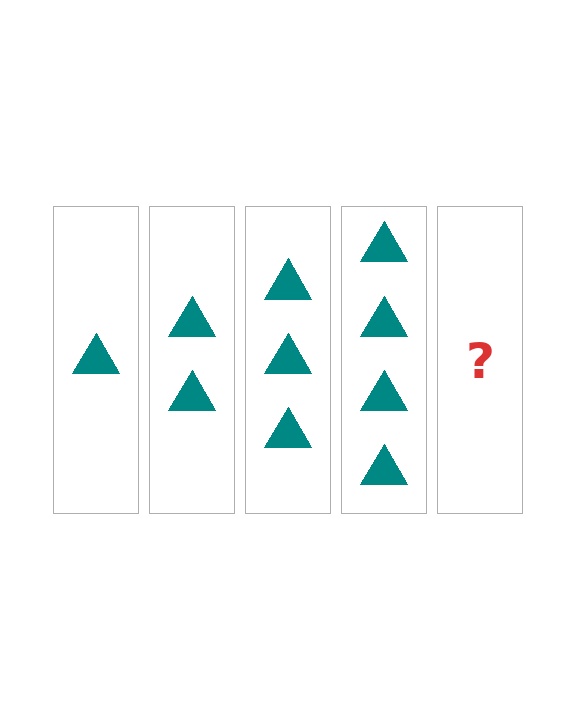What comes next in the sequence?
The next element should be 5 triangles.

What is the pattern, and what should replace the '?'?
The pattern is that each step adds one more triangle. The '?' should be 5 triangles.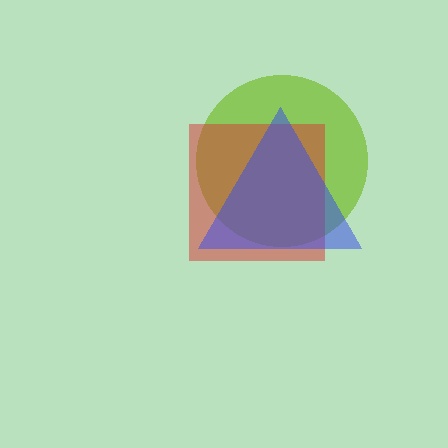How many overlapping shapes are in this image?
There are 3 overlapping shapes in the image.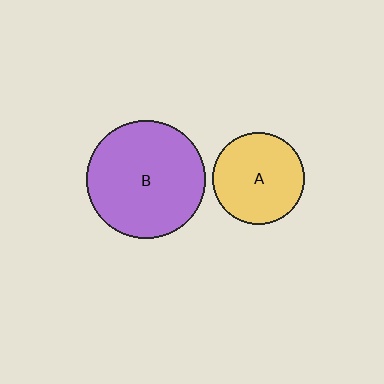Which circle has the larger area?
Circle B (purple).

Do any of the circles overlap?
No, none of the circles overlap.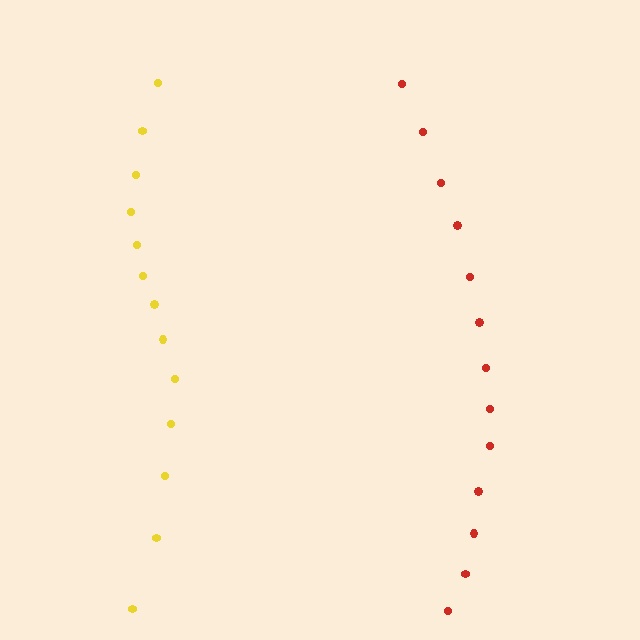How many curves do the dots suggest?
There are 2 distinct paths.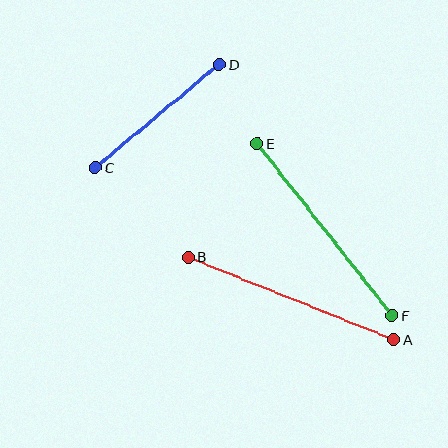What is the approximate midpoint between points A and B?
The midpoint is at approximately (291, 298) pixels.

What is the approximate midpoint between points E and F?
The midpoint is at approximately (325, 230) pixels.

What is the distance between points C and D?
The distance is approximately 161 pixels.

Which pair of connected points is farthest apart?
Points A and B are farthest apart.